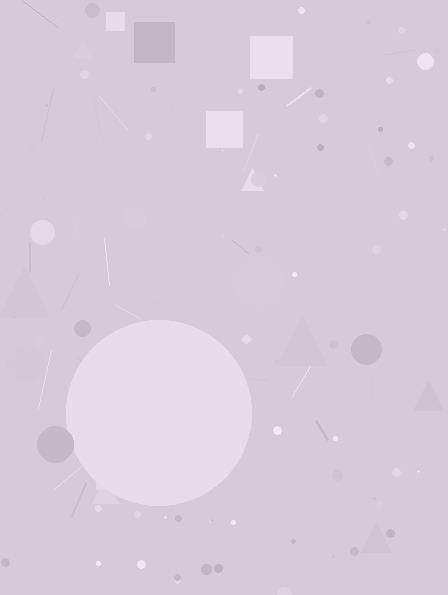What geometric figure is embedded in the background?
A circle is embedded in the background.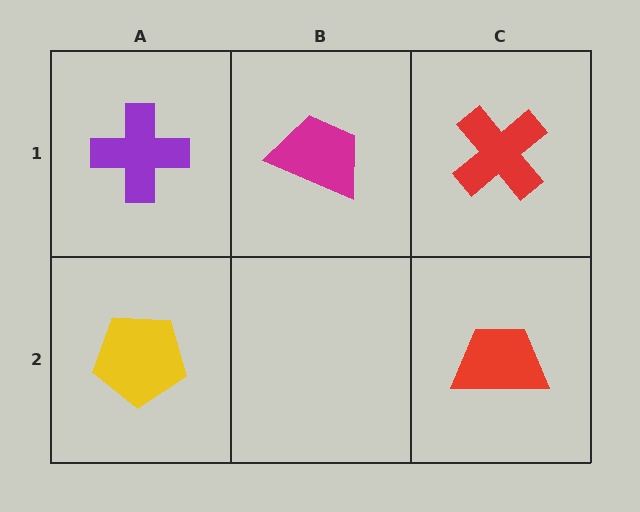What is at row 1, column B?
A magenta trapezoid.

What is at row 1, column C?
A red cross.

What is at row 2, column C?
A red trapezoid.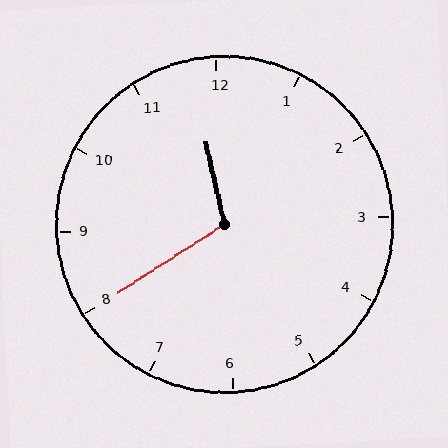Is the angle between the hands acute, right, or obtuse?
It is obtuse.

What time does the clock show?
11:40.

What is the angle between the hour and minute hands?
Approximately 110 degrees.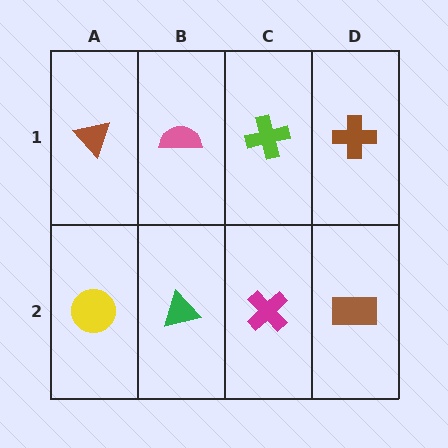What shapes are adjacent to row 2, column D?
A brown cross (row 1, column D), a magenta cross (row 2, column C).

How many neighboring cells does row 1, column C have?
3.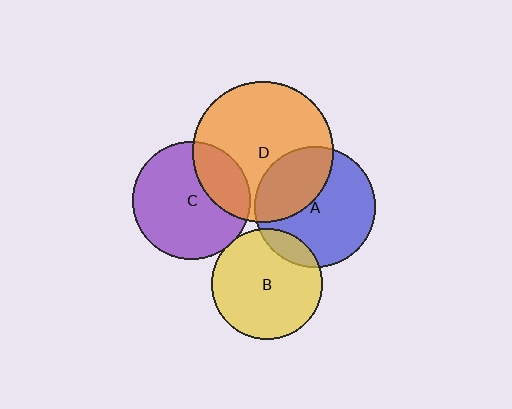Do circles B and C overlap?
Yes.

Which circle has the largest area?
Circle D (orange).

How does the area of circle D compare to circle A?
Approximately 1.4 times.